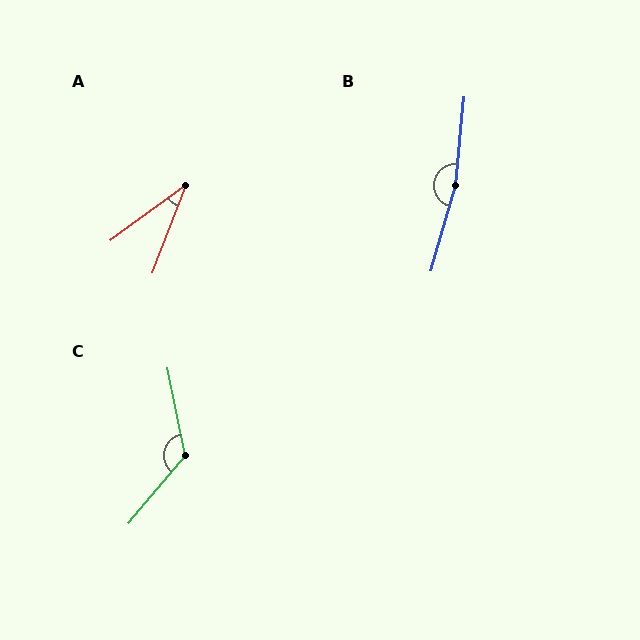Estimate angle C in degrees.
Approximately 129 degrees.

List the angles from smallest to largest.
A (33°), C (129°), B (169°).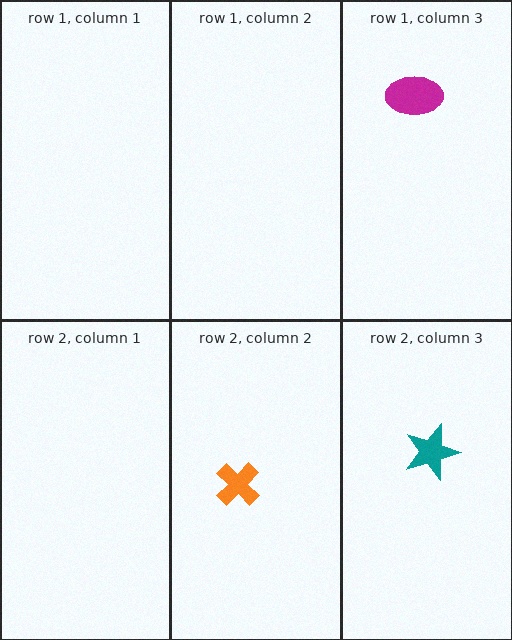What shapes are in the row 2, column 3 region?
The teal star.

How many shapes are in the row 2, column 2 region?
1.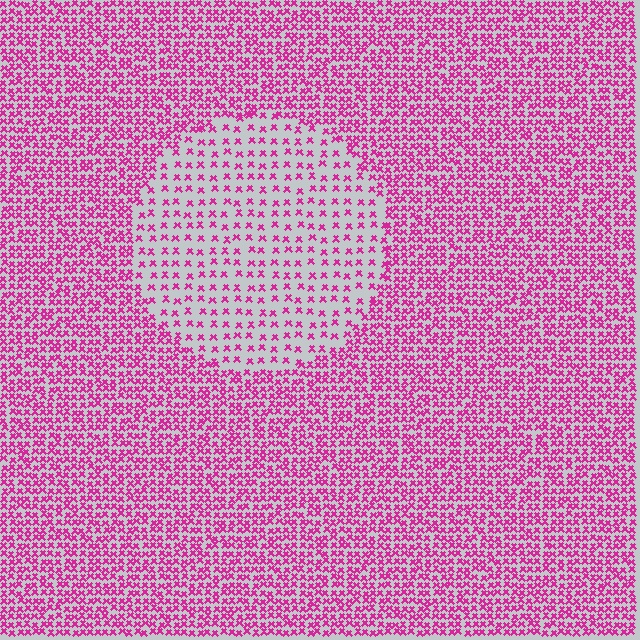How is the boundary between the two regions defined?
The boundary is defined by a change in element density (approximately 2.4x ratio). All elements are the same color, size, and shape.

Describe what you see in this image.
The image contains small magenta elements arranged at two different densities. A circle-shaped region is visible where the elements are less densely packed than the surrounding area.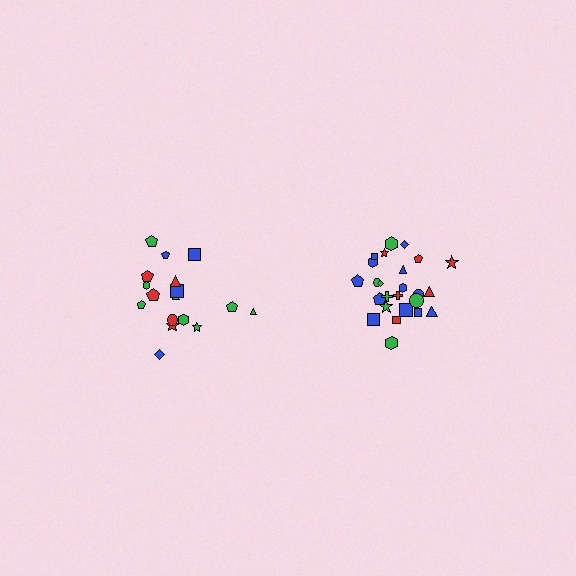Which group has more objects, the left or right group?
The right group.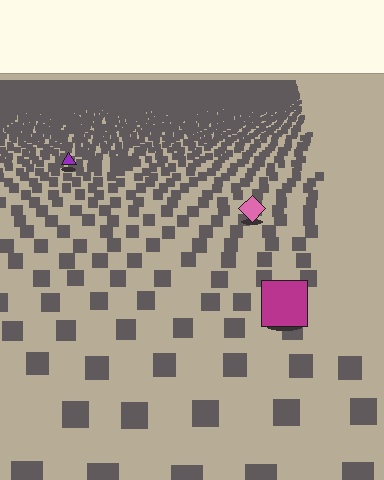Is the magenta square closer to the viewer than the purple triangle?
Yes. The magenta square is closer — you can tell from the texture gradient: the ground texture is coarser near it.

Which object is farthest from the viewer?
The purple triangle is farthest from the viewer. It appears smaller and the ground texture around it is denser.